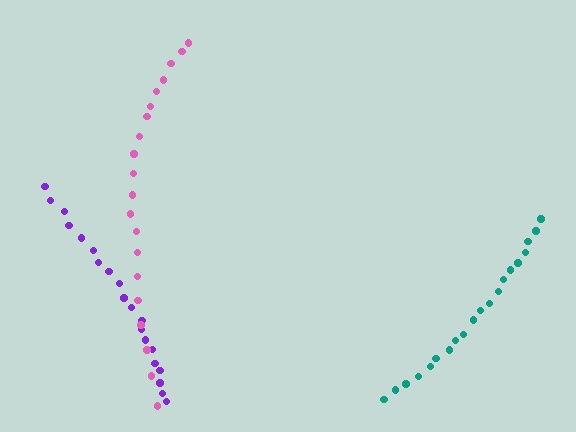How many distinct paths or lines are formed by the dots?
There are 3 distinct paths.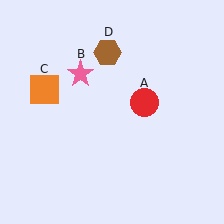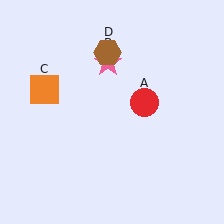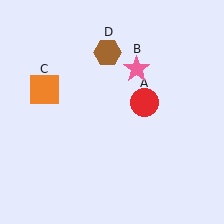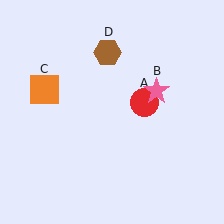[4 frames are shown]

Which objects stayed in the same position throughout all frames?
Red circle (object A) and orange square (object C) and brown hexagon (object D) remained stationary.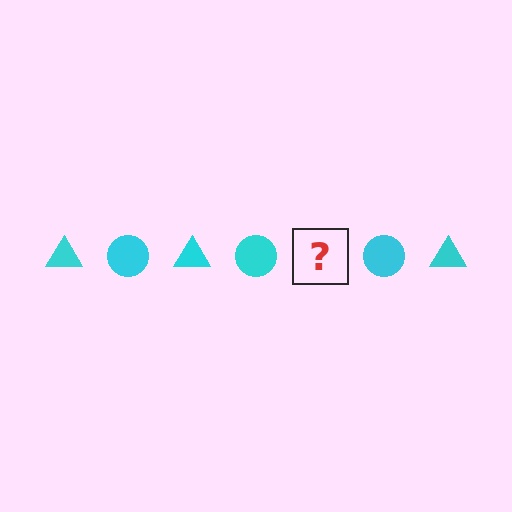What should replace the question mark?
The question mark should be replaced with a cyan triangle.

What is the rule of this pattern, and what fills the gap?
The rule is that the pattern cycles through triangle, circle shapes in cyan. The gap should be filled with a cyan triangle.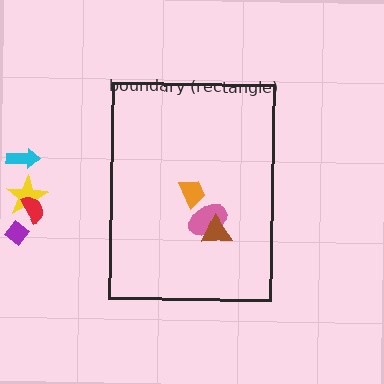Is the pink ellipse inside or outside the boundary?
Inside.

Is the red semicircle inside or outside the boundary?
Outside.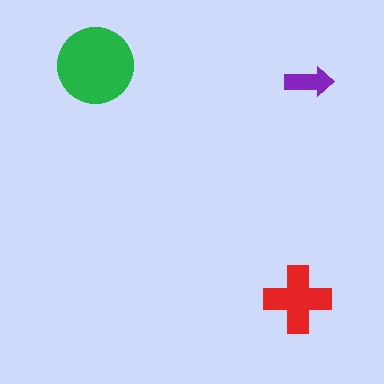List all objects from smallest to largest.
The purple arrow, the red cross, the green circle.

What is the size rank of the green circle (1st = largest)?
1st.